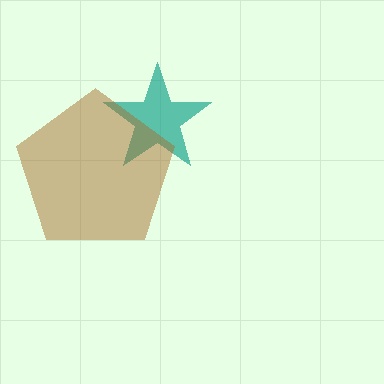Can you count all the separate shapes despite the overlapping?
Yes, there are 2 separate shapes.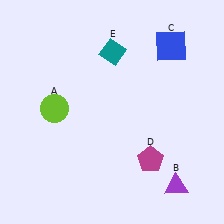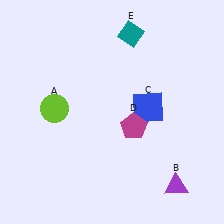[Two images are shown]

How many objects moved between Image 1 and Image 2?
3 objects moved between the two images.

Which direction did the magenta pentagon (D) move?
The magenta pentagon (D) moved up.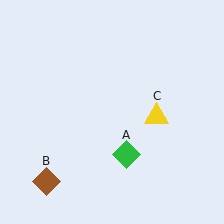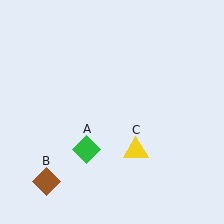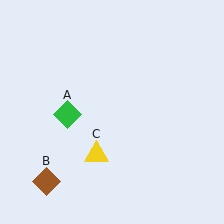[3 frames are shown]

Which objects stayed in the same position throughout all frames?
Brown diamond (object B) remained stationary.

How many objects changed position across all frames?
2 objects changed position: green diamond (object A), yellow triangle (object C).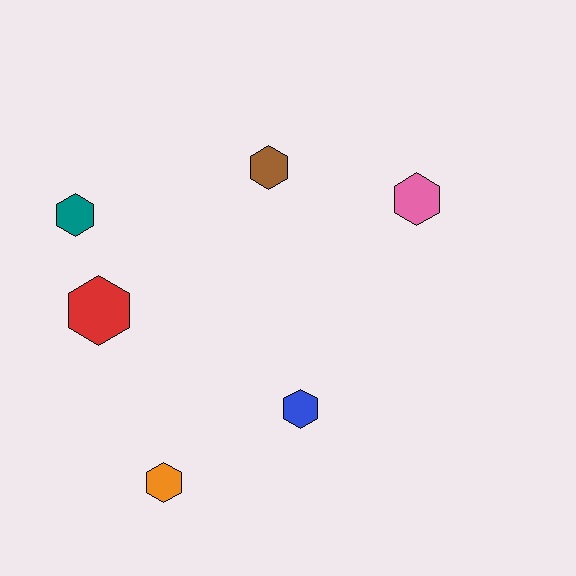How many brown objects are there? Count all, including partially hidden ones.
There is 1 brown object.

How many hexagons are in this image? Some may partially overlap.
There are 6 hexagons.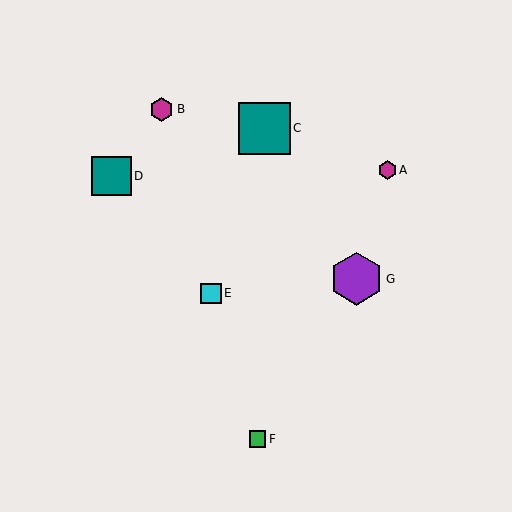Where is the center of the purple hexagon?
The center of the purple hexagon is at (357, 279).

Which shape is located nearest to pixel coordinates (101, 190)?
The teal square (labeled D) at (111, 176) is nearest to that location.